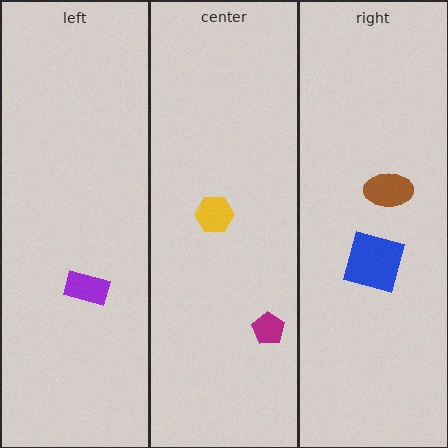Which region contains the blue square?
The right region.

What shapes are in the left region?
The purple rectangle.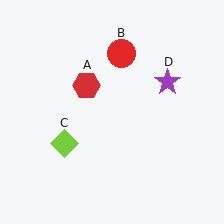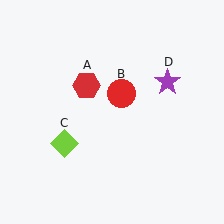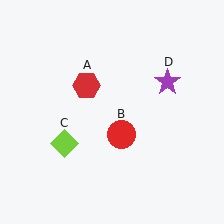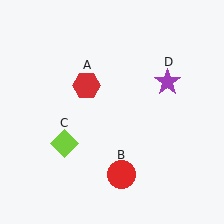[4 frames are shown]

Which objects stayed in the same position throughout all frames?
Red hexagon (object A) and lime diamond (object C) and purple star (object D) remained stationary.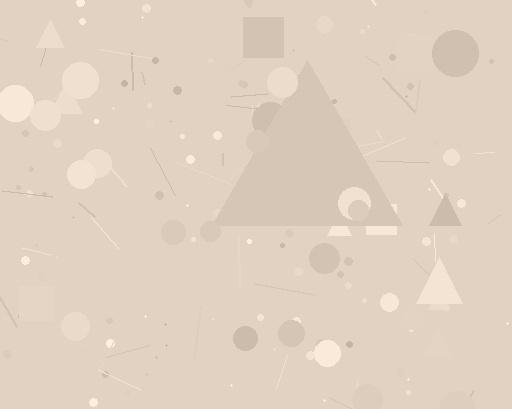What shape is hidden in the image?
A triangle is hidden in the image.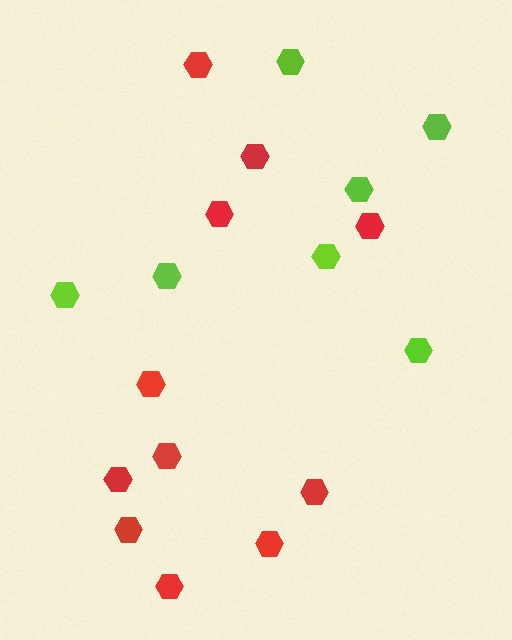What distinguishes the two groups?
There are 2 groups: one group of red hexagons (11) and one group of lime hexagons (7).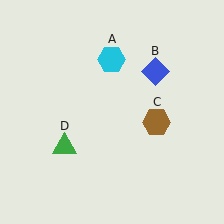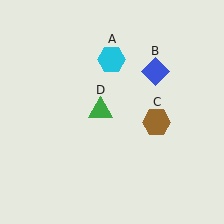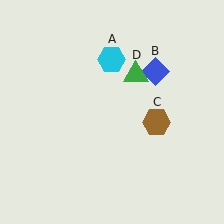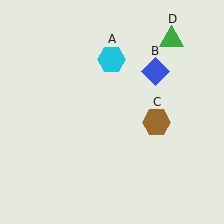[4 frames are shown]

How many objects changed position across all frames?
1 object changed position: green triangle (object D).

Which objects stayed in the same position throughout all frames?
Cyan hexagon (object A) and blue diamond (object B) and brown hexagon (object C) remained stationary.